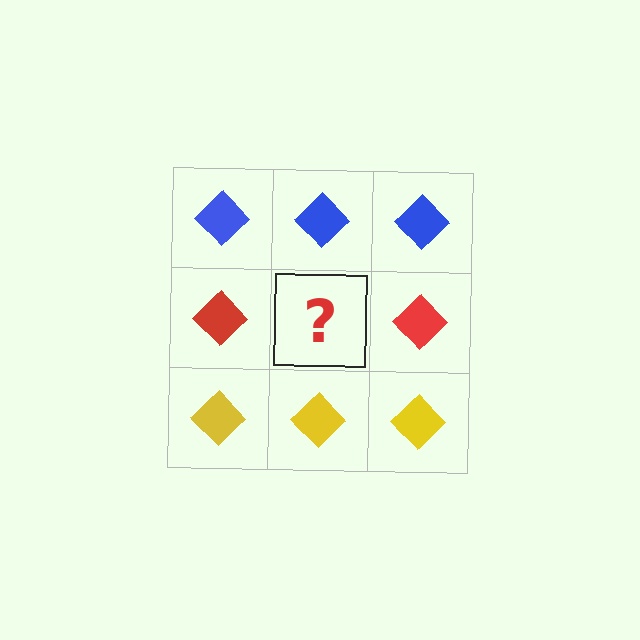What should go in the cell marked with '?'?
The missing cell should contain a red diamond.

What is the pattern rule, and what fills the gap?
The rule is that each row has a consistent color. The gap should be filled with a red diamond.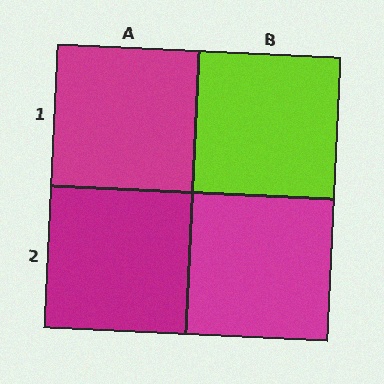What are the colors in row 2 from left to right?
Magenta, magenta.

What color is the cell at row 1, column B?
Lime.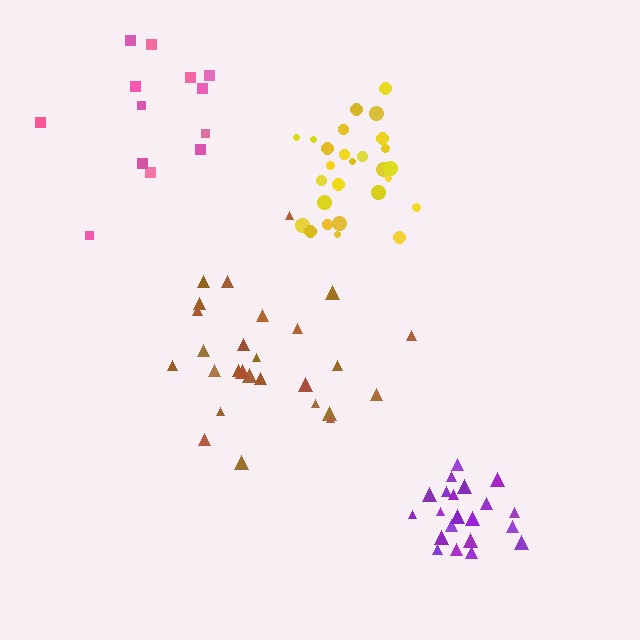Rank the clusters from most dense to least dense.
yellow, purple, brown, pink.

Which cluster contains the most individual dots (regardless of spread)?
Yellow (27).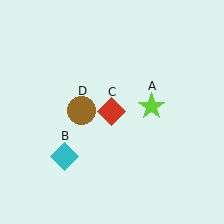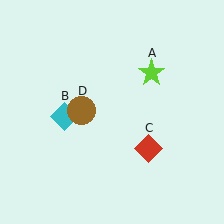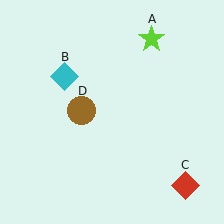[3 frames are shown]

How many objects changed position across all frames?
3 objects changed position: lime star (object A), cyan diamond (object B), red diamond (object C).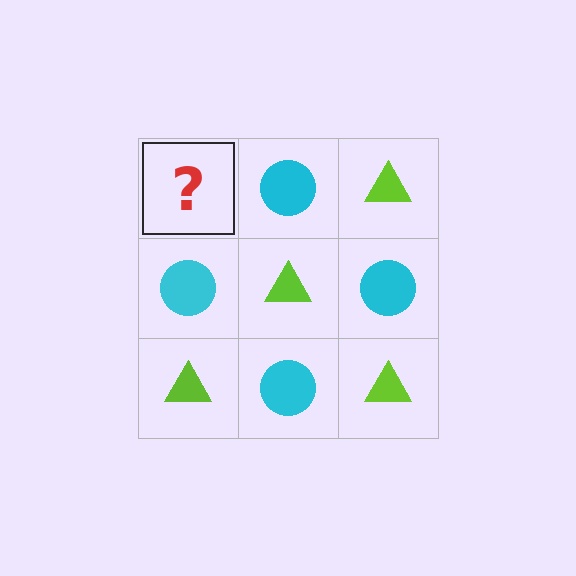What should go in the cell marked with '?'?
The missing cell should contain a lime triangle.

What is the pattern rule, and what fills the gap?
The rule is that it alternates lime triangle and cyan circle in a checkerboard pattern. The gap should be filled with a lime triangle.